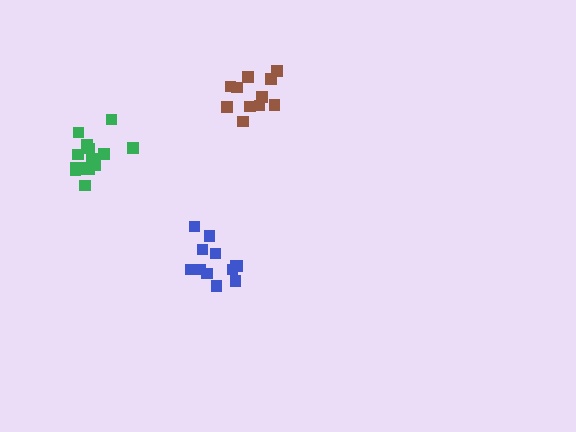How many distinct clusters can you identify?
There are 3 distinct clusters.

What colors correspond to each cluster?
The clusters are colored: blue, brown, green.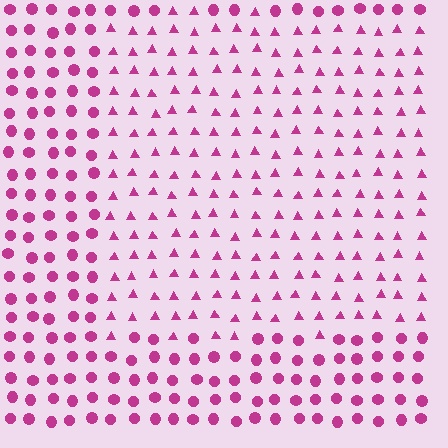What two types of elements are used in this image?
The image uses triangles inside the rectangle region and circles outside it.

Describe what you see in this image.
The image is filled with small magenta elements arranged in a uniform grid. A rectangle-shaped region contains triangles, while the surrounding area contains circles. The boundary is defined purely by the change in element shape.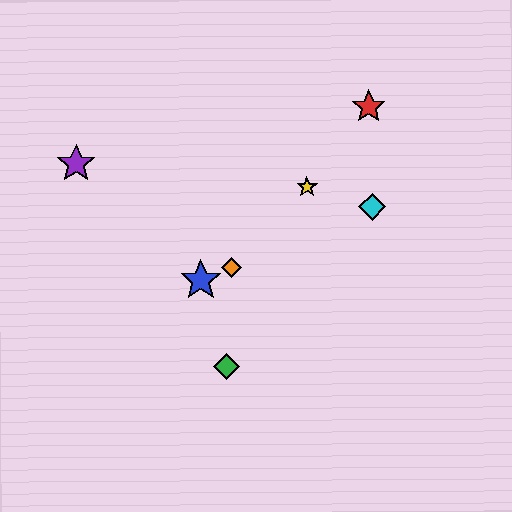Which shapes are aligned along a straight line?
The blue star, the orange diamond, the cyan diamond are aligned along a straight line.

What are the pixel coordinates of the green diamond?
The green diamond is at (226, 367).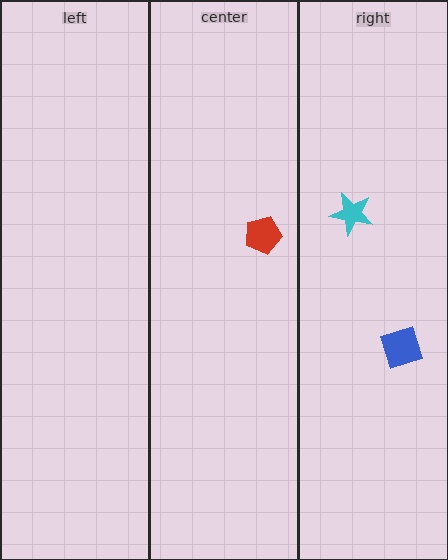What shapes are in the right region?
The cyan star, the blue diamond.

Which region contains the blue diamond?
The right region.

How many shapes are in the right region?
2.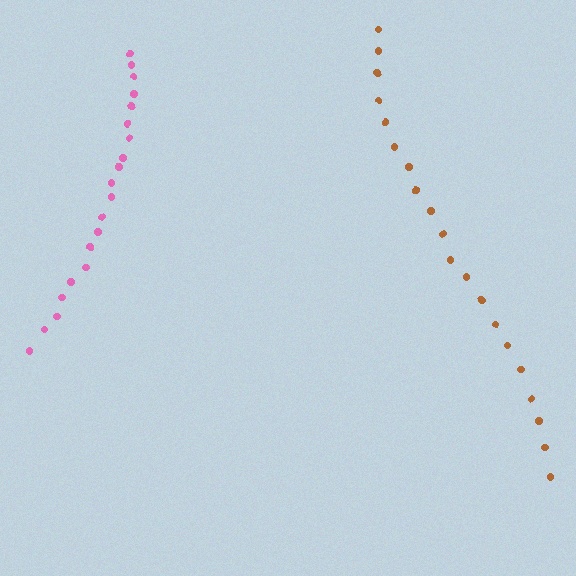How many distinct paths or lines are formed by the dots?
There are 2 distinct paths.